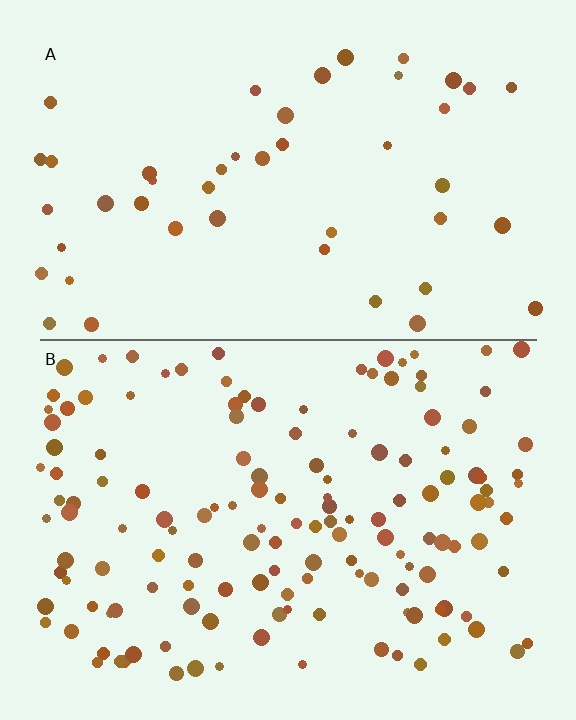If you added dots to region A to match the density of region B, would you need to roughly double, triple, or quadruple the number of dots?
Approximately triple.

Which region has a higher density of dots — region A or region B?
B (the bottom).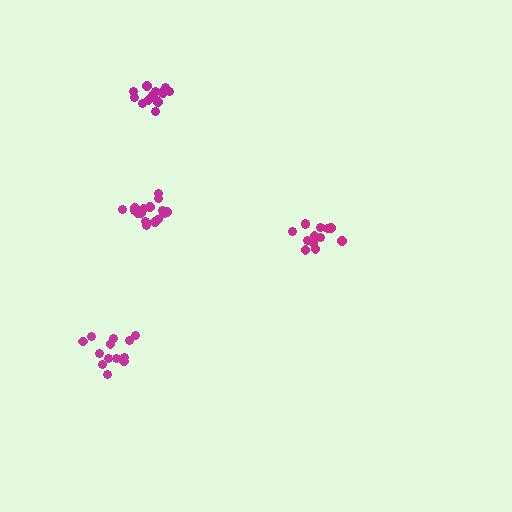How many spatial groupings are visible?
There are 4 spatial groupings.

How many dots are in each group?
Group 1: 15 dots, Group 2: 13 dots, Group 3: 14 dots, Group 4: 16 dots (58 total).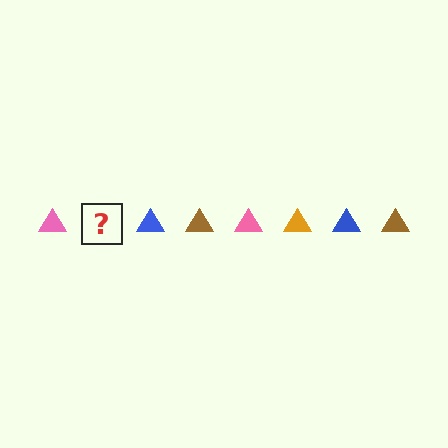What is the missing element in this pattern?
The missing element is an orange triangle.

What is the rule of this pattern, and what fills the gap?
The rule is that the pattern cycles through pink, orange, blue, brown triangles. The gap should be filled with an orange triangle.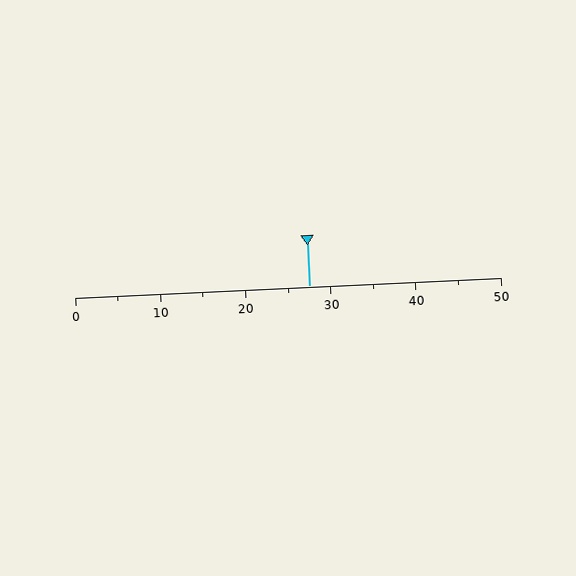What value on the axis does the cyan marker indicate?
The marker indicates approximately 27.5.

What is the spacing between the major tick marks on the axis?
The major ticks are spaced 10 apart.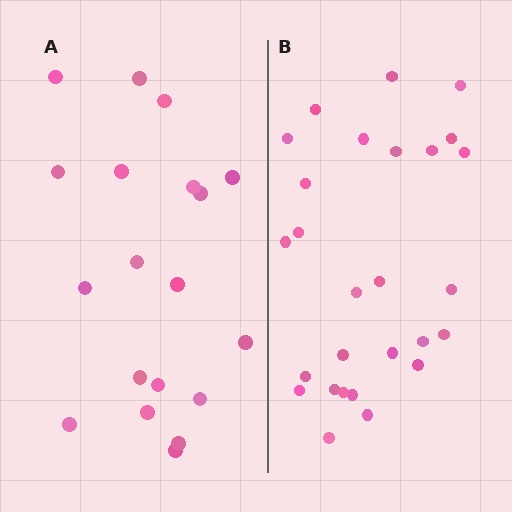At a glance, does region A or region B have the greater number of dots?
Region B (the right region) has more dots.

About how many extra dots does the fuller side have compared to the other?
Region B has roughly 8 or so more dots than region A.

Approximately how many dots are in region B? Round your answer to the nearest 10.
About 30 dots. (The exact count is 27, which rounds to 30.)